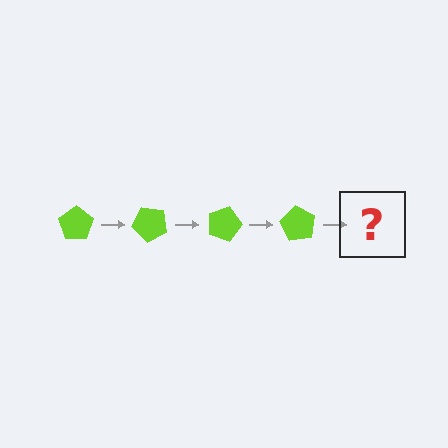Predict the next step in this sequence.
The next step is a lime pentagon rotated 180 degrees.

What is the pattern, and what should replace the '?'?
The pattern is that the pentagon rotates 45 degrees each step. The '?' should be a lime pentagon rotated 180 degrees.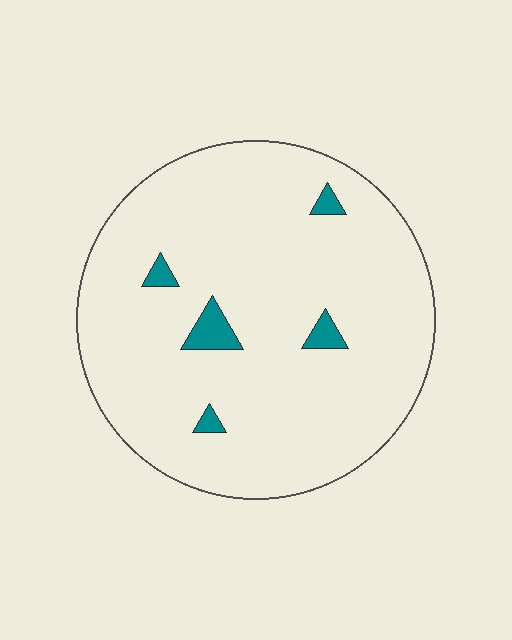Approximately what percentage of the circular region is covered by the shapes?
Approximately 5%.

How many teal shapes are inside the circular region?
5.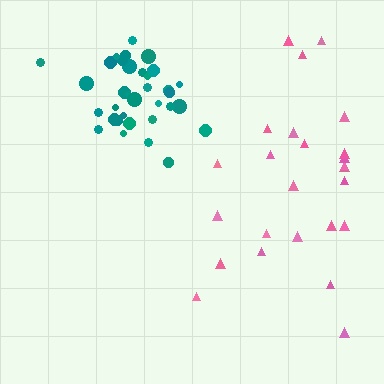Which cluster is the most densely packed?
Teal.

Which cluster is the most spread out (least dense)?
Pink.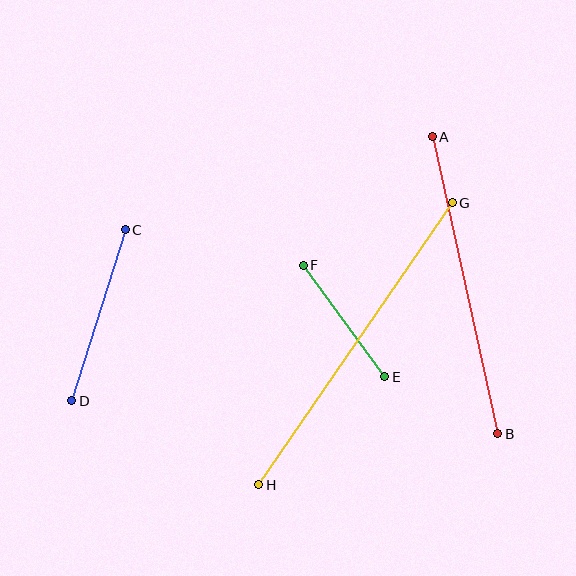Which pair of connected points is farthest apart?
Points G and H are farthest apart.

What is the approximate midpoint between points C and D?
The midpoint is at approximately (98, 315) pixels.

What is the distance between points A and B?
The distance is approximately 304 pixels.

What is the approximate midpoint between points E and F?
The midpoint is at approximately (344, 321) pixels.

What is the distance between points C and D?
The distance is approximately 179 pixels.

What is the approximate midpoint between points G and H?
The midpoint is at approximately (355, 344) pixels.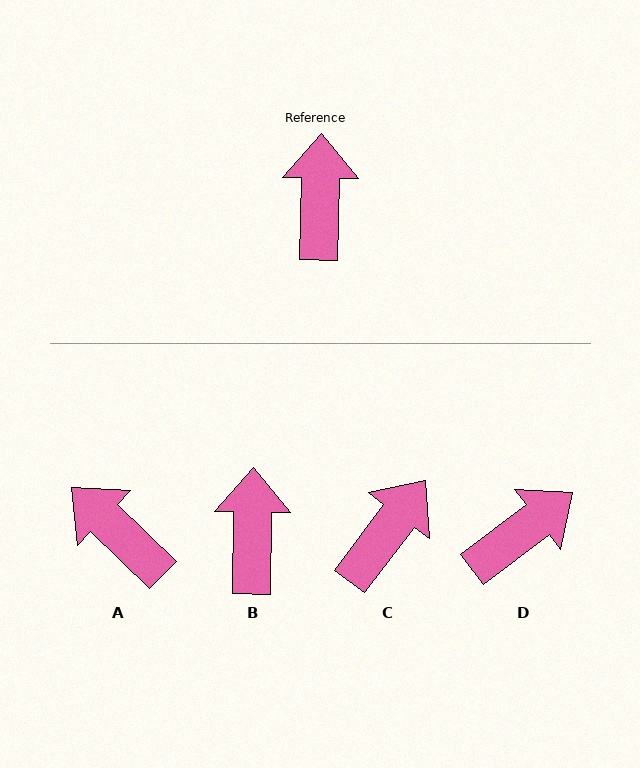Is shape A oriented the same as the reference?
No, it is off by about 47 degrees.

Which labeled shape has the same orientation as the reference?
B.